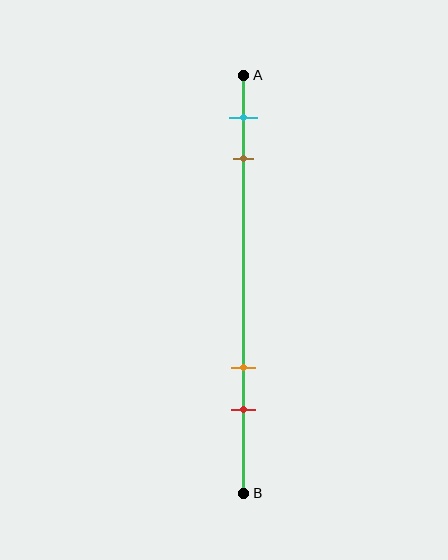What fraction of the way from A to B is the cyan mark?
The cyan mark is approximately 10% (0.1) of the way from A to B.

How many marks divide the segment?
There are 4 marks dividing the segment.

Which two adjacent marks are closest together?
The cyan and brown marks are the closest adjacent pair.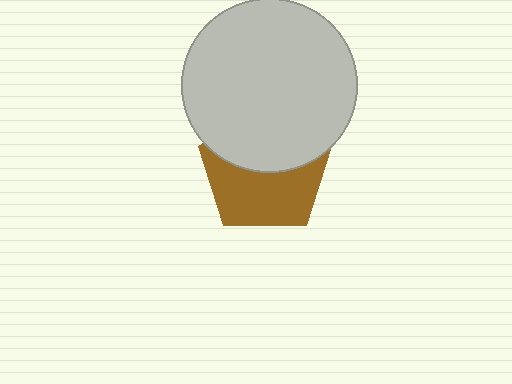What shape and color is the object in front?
The object in front is a light gray circle.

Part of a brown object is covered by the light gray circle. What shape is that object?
It is a pentagon.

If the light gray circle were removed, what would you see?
You would see the complete brown pentagon.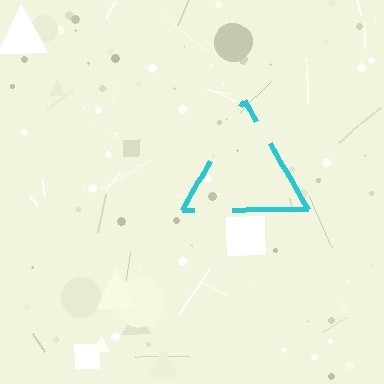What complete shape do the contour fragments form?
The contour fragments form a triangle.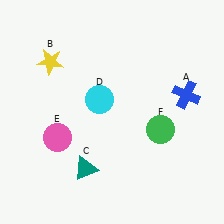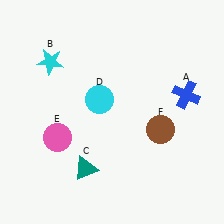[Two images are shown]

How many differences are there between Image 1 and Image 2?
There are 2 differences between the two images.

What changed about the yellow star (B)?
In Image 1, B is yellow. In Image 2, it changed to cyan.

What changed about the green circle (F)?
In Image 1, F is green. In Image 2, it changed to brown.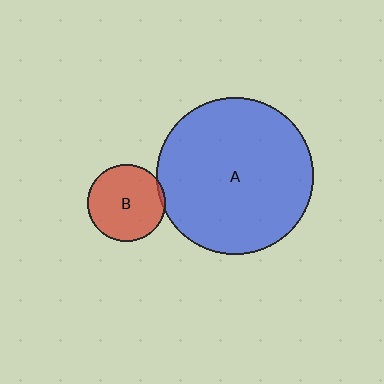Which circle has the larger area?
Circle A (blue).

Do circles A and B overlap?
Yes.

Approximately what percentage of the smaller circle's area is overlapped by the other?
Approximately 5%.